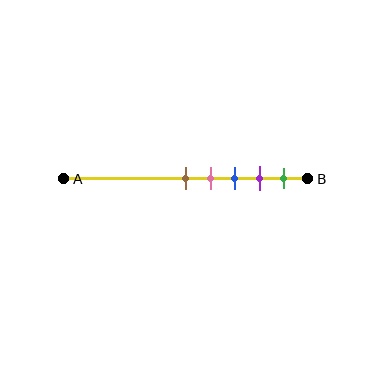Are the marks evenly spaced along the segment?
Yes, the marks are approximately evenly spaced.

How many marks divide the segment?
There are 5 marks dividing the segment.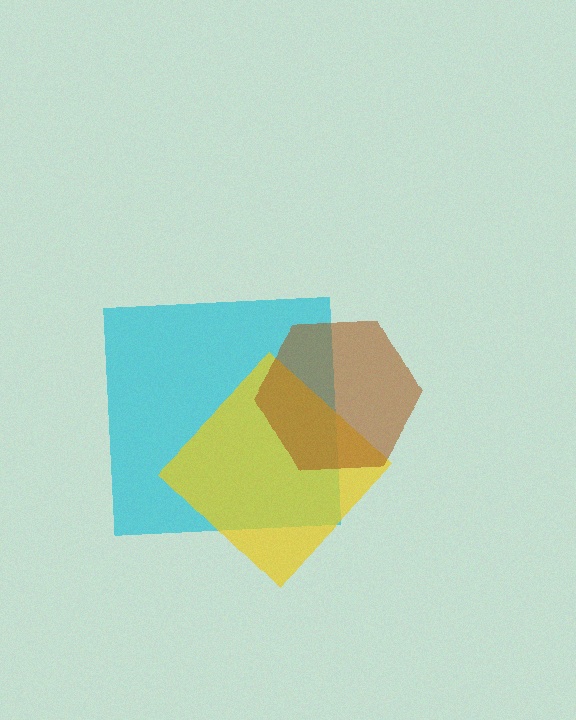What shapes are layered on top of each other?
The layered shapes are: a cyan square, a yellow diamond, a brown hexagon.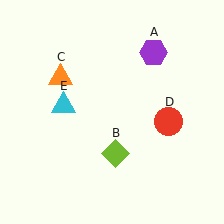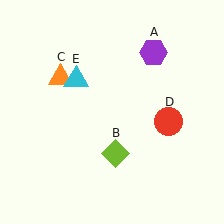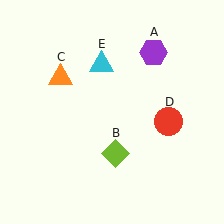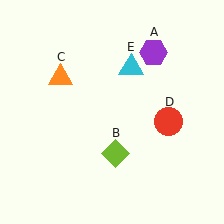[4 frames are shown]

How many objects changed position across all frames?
1 object changed position: cyan triangle (object E).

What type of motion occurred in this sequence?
The cyan triangle (object E) rotated clockwise around the center of the scene.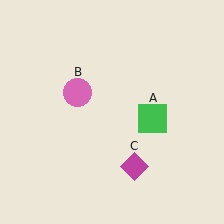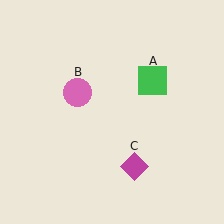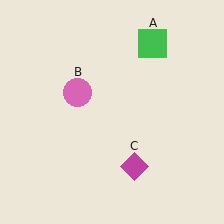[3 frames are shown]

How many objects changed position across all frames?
1 object changed position: green square (object A).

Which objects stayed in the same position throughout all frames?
Pink circle (object B) and magenta diamond (object C) remained stationary.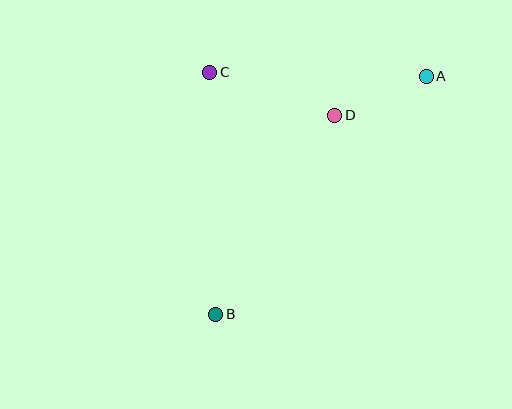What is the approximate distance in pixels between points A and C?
The distance between A and C is approximately 216 pixels.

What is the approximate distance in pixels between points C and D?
The distance between C and D is approximately 132 pixels.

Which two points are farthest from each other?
Points A and B are farthest from each other.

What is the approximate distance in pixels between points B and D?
The distance between B and D is approximately 232 pixels.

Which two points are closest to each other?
Points A and D are closest to each other.